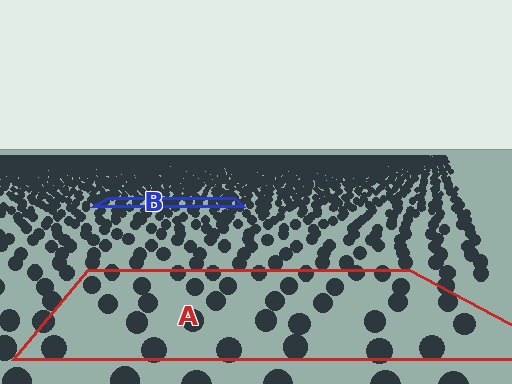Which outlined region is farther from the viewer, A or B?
Region B is farther from the viewer — the texture elements inside it appear smaller and more densely packed.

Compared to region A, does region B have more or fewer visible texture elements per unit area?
Region B has more texture elements per unit area — they are packed more densely because it is farther away.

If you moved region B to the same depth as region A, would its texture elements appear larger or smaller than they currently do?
They would appear larger. At a closer depth, the same texture elements are projected at a bigger on-screen size.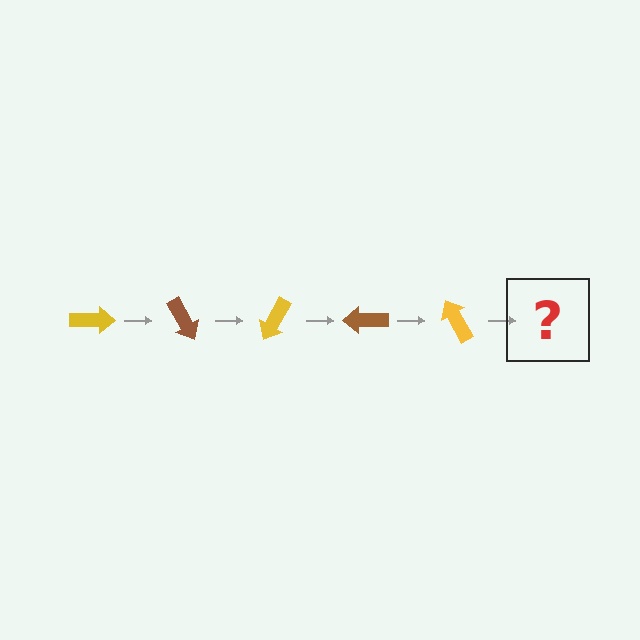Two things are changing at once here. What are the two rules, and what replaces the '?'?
The two rules are that it rotates 60 degrees each step and the color cycles through yellow and brown. The '?' should be a brown arrow, rotated 300 degrees from the start.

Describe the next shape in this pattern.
It should be a brown arrow, rotated 300 degrees from the start.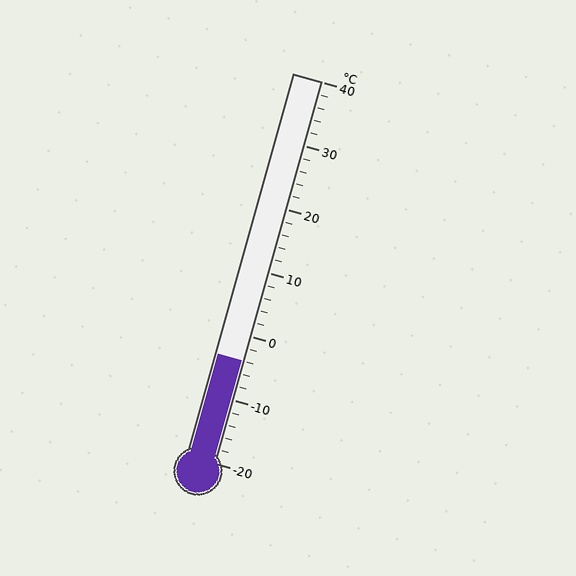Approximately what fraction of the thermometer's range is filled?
The thermometer is filled to approximately 25% of its range.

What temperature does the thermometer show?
The thermometer shows approximately -4°C.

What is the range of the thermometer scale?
The thermometer scale ranges from -20°C to 40°C.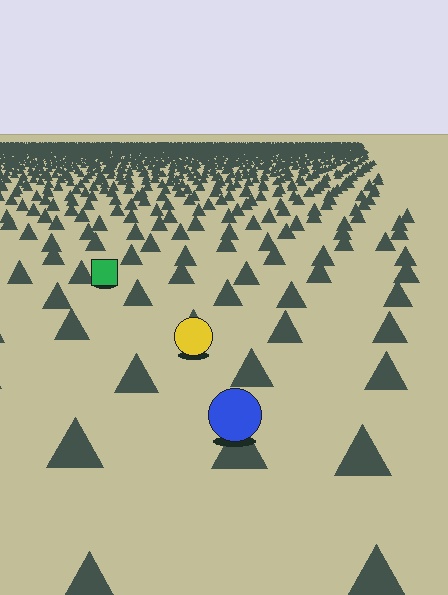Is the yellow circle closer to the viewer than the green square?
Yes. The yellow circle is closer — you can tell from the texture gradient: the ground texture is coarser near it.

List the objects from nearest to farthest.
From nearest to farthest: the blue circle, the yellow circle, the green square.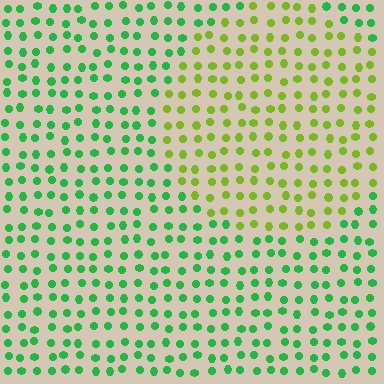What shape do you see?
I see a circle.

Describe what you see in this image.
The image is filled with small green elements in a uniform arrangement. A circle-shaped region is visible where the elements are tinted to a slightly different hue, forming a subtle color boundary.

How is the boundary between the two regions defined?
The boundary is defined purely by a slight shift in hue (about 48 degrees). Spacing, size, and orientation are identical on both sides.